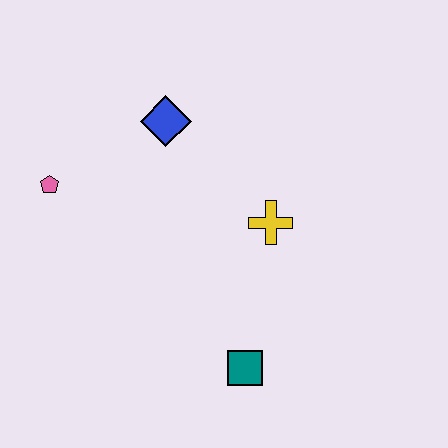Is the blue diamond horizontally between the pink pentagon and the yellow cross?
Yes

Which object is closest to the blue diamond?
The pink pentagon is closest to the blue diamond.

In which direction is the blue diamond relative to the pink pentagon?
The blue diamond is to the right of the pink pentagon.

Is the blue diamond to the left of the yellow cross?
Yes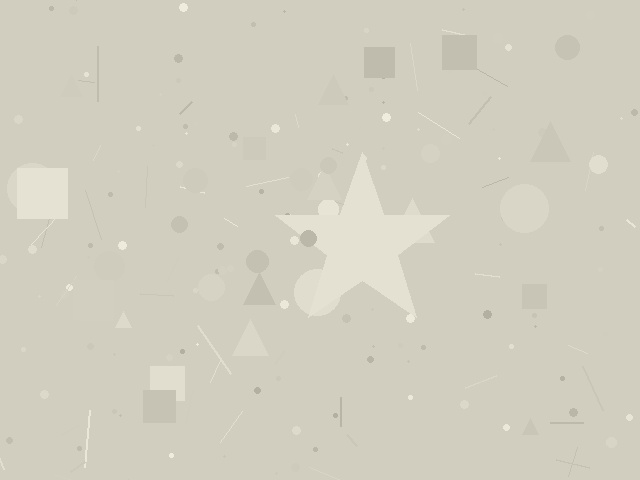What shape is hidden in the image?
A star is hidden in the image.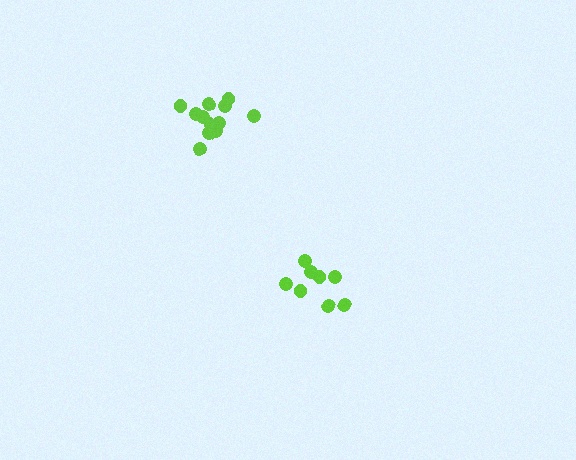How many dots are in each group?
Group 1: 12 dots, Group 2: 8 dots (20 total).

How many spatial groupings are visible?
There are 2 spatial groupings.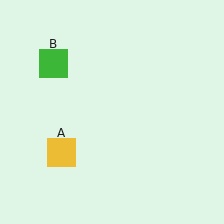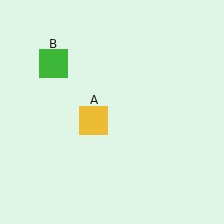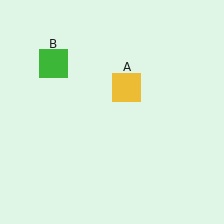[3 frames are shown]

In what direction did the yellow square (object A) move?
The yellow square (object A) moved up and to the right.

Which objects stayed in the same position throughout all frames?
Green square (object B) remained stationary.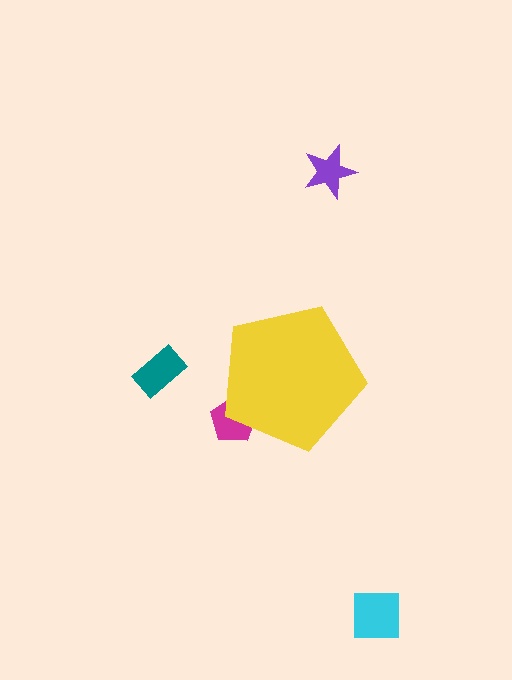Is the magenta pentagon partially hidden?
Yes, the magenta pentagon is partially hidden behind the yellow pentagon.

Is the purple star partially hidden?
No, the purple star is fully visible.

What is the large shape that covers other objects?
A yellow pentagon.